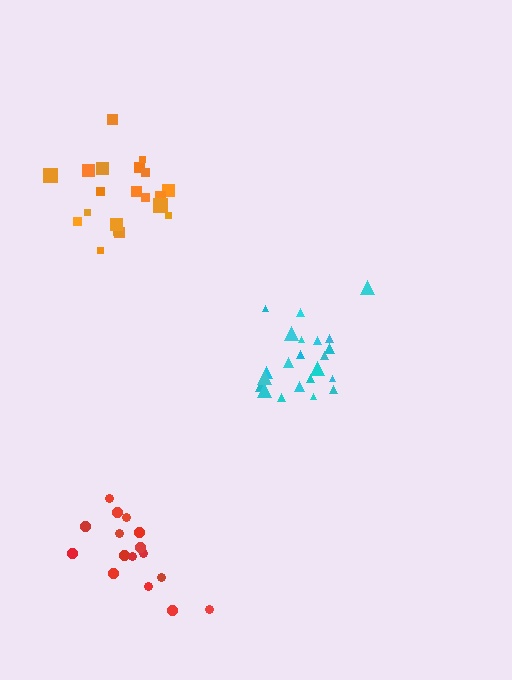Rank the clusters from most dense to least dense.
cyan, orange, red.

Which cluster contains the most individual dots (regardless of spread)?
Cyan (22).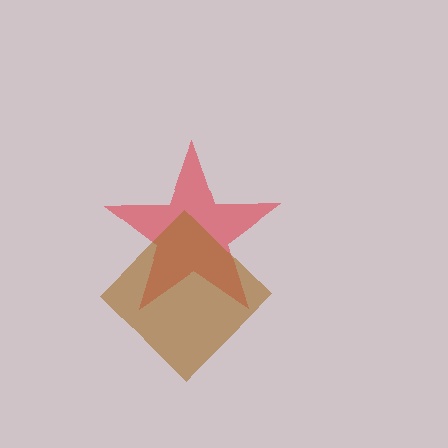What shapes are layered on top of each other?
The layered shapes are: a red star, a brown diamond.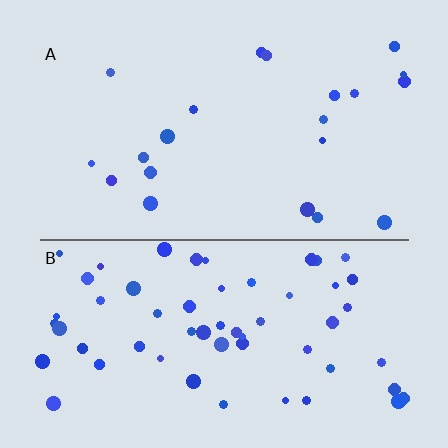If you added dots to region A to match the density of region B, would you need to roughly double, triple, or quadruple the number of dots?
Approximately triple.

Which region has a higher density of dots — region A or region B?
B (the bottom).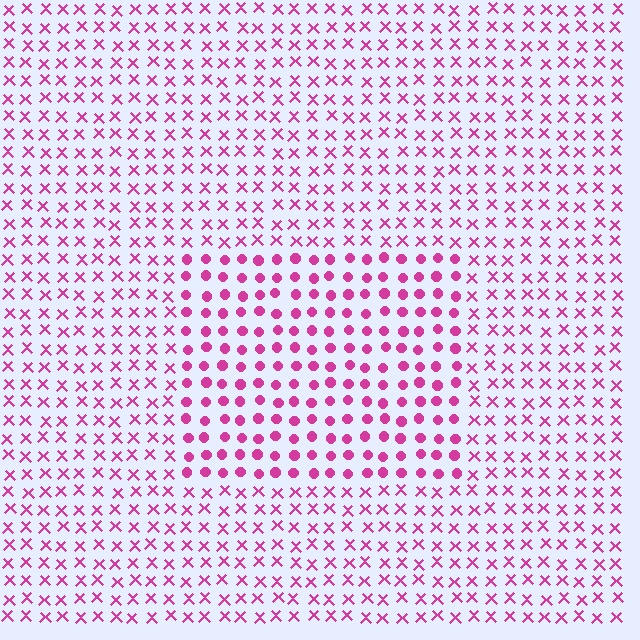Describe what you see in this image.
The image is filled with small magenta elements arranged in a uniform grid. A rectangle-shaped region contains circles, while the surrounding area contains X marks. The boundary is defined purely by the change in element shape.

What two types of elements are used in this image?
The image uses circles inside the rectangle region and X marks outside it.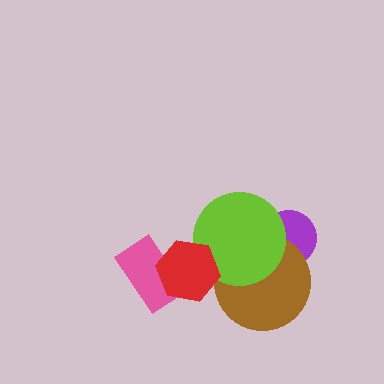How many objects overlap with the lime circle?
3 objects overlap with the lime circle.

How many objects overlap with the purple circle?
2 objects overlap with the purple circle.